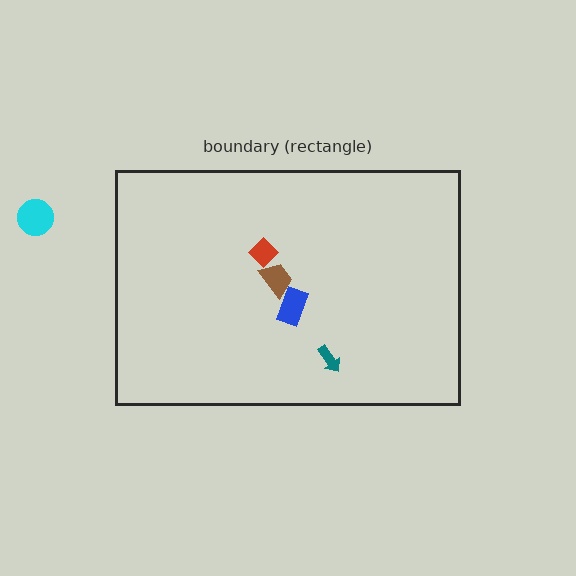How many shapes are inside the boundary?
4 inside, 1 outside.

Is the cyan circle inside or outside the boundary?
Outside.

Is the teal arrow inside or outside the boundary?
Inside.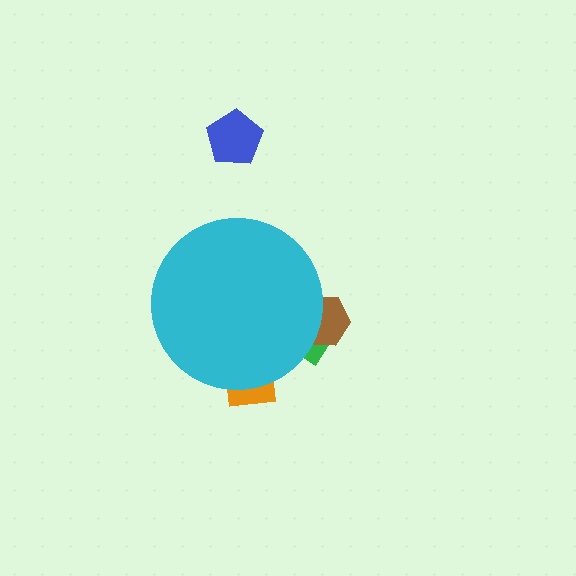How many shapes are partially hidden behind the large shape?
3 shapes are partially hidden.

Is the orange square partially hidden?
Yes, the orange square is partially hidden behind the cyan circle.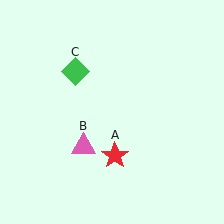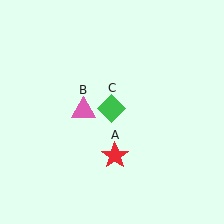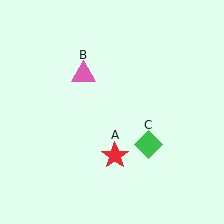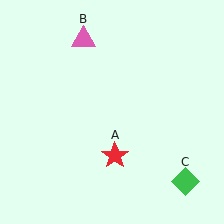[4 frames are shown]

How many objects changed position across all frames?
2 objects changed position: pink triangle (object B), green diamond (object C).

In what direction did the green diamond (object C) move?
The green diamond (object C) moved down and to the right.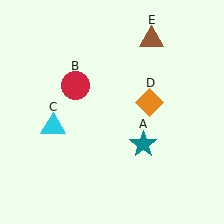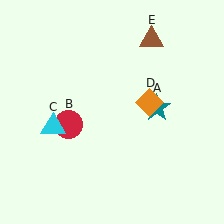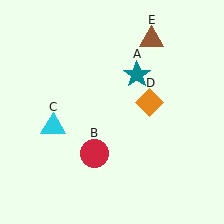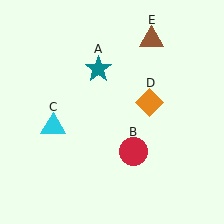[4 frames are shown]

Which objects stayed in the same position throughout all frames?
Cyan triangle (object C) and orange diamond (object D) and brown triangle (object E) remained stationary.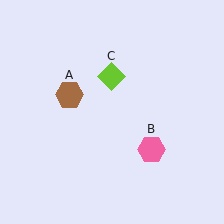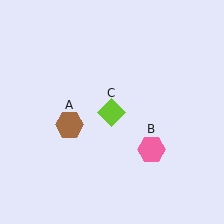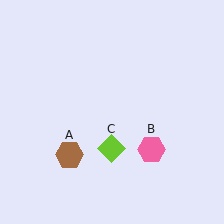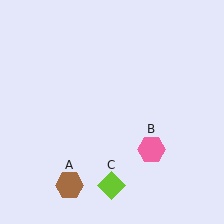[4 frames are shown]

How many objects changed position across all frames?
2 objects changed position: brown hexagon (object A), lime diamond (object C).